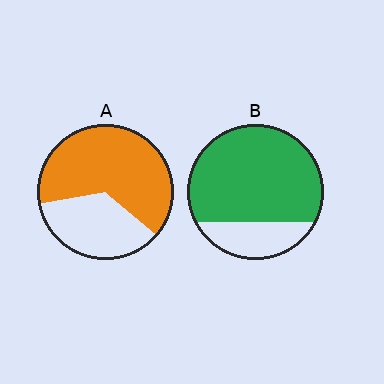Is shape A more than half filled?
Yes.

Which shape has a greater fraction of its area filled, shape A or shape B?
Shape B.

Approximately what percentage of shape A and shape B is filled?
A is approximately 65% and B is approximately 75%.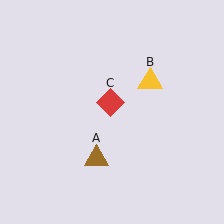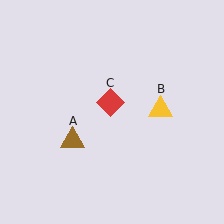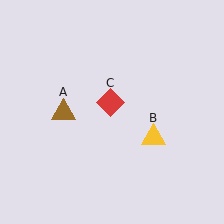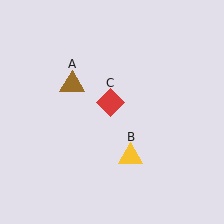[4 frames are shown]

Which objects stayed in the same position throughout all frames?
Red diamond (object C) remained stationary.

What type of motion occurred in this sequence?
The brown triangle (object A), yellow triangle (object B) rotated clockwise around the center of the scene.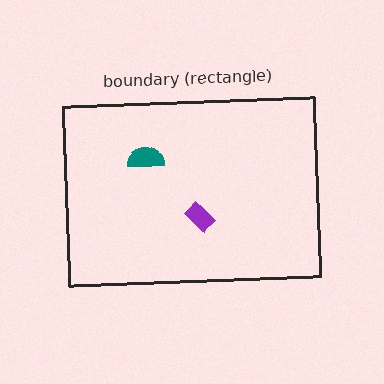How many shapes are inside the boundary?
2 inside, 0 outside.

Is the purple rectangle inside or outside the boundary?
Inside.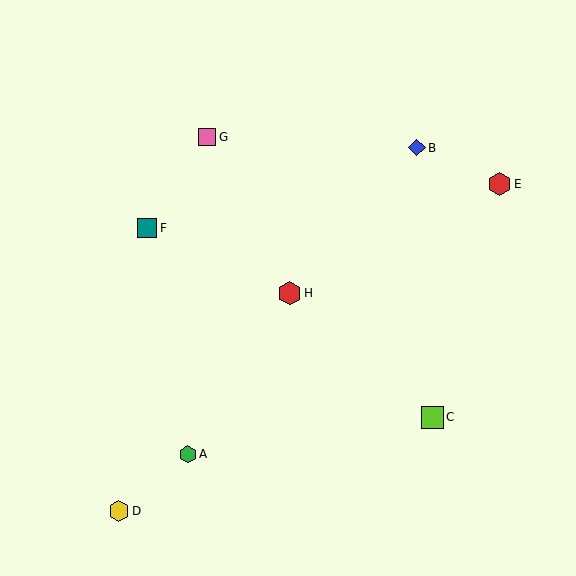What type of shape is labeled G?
Shape G is a pink square.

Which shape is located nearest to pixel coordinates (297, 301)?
The red hexagon (labeled H) at (289, 293) is nearest to that location.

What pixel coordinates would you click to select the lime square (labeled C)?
Click at (432, 417) to select the lime square C.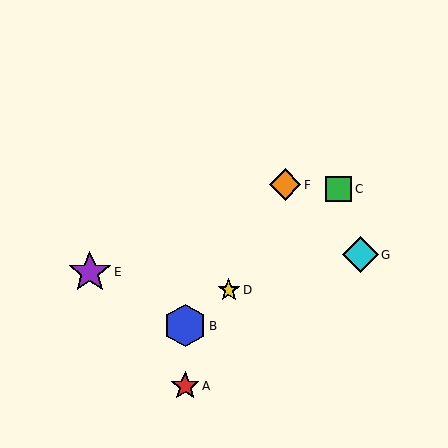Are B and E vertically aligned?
No, B is at x≈185 and E is at x≈90.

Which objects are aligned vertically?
Objects A, B are aligned vertically.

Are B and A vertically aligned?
Yes, both are at x≈185.